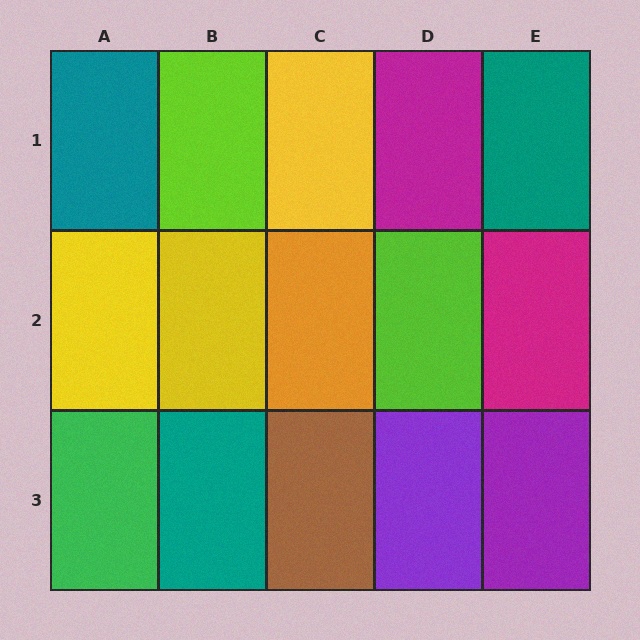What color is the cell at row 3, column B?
Teal.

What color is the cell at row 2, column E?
Magenta.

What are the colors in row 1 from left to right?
Teal, lime, yellow, magenta, teal.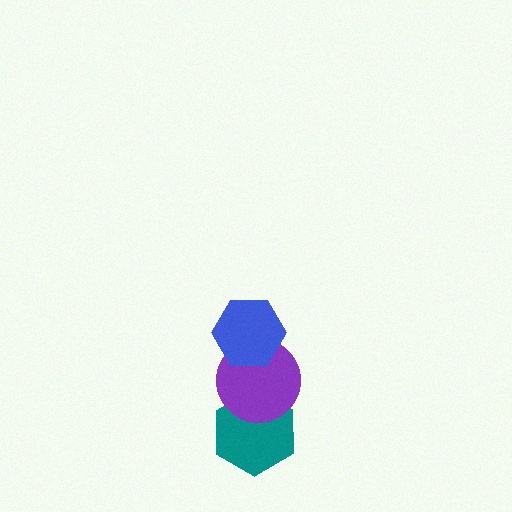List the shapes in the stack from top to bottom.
From top to bottom: the blue hexagon, the purple circle, the teal hexagon.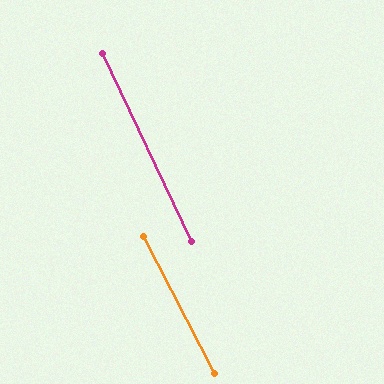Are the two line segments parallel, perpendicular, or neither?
Parallel — their directions differ by only 1.8°.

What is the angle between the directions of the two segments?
Approximately 2 degrees.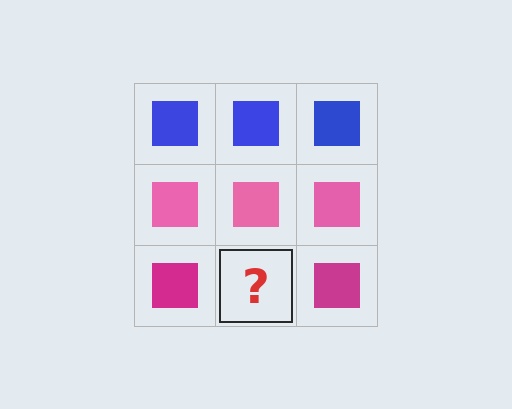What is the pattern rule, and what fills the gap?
The rule is that each row has a consistent color. The gap should be filled with a magenta square.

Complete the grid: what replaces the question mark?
The question mark should be replaced with a magenta square.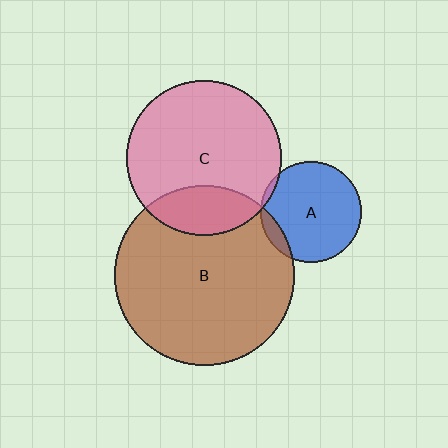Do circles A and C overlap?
Yes.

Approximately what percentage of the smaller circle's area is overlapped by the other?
Approximately 5%.